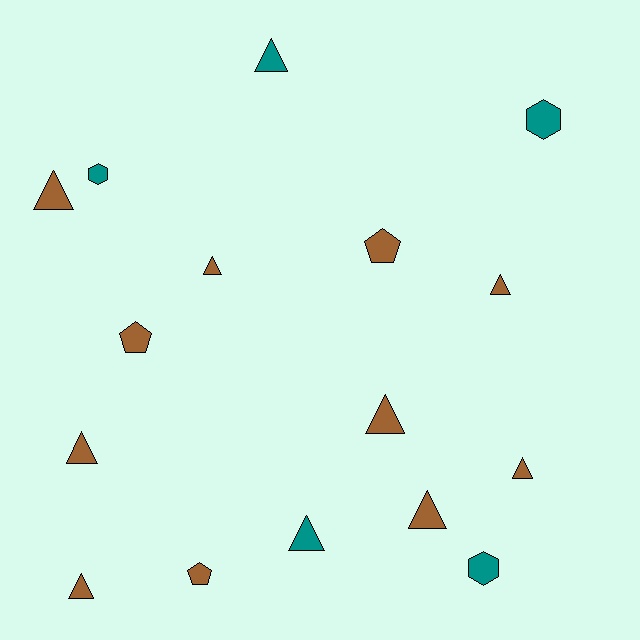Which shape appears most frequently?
Triangle, with 10 objects.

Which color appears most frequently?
Brown, with 11 objects.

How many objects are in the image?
There are 16 objects.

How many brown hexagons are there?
There are no brown hexagons.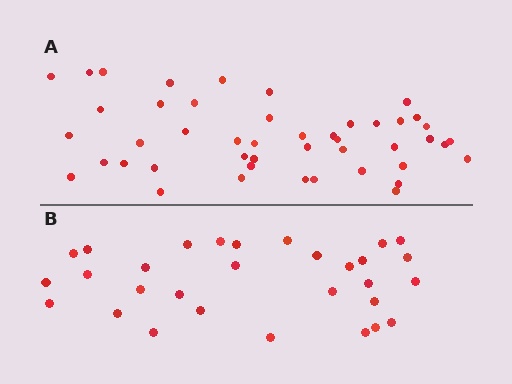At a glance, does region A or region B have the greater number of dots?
Region A (the top region) has more dots.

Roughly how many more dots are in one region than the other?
Region A has approximately 15 more dots than region B.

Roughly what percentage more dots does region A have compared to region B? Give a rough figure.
About 55% more.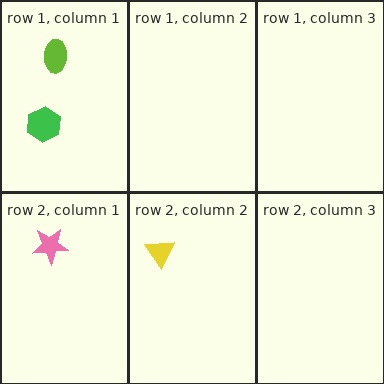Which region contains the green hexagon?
The row 1, column 1 region.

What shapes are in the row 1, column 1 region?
The green hexagon, the lime ellipse.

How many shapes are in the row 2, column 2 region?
1.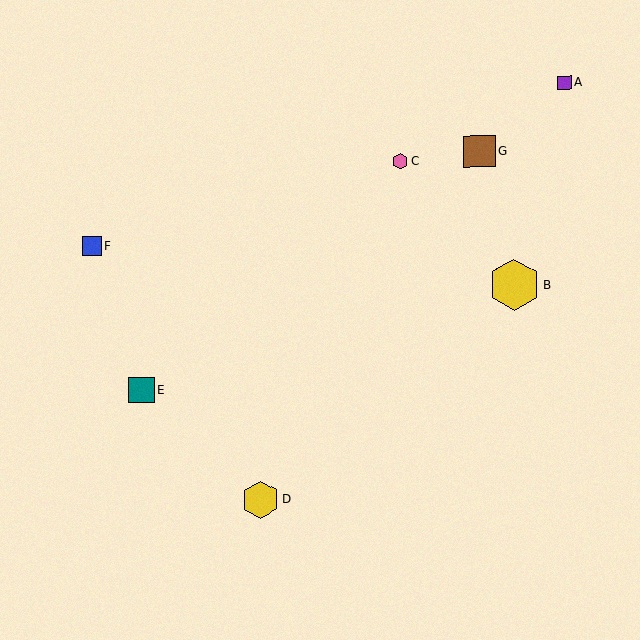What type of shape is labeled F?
Shape F is a blue square.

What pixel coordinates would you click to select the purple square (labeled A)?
Click at (564, 83) to select the purple square A.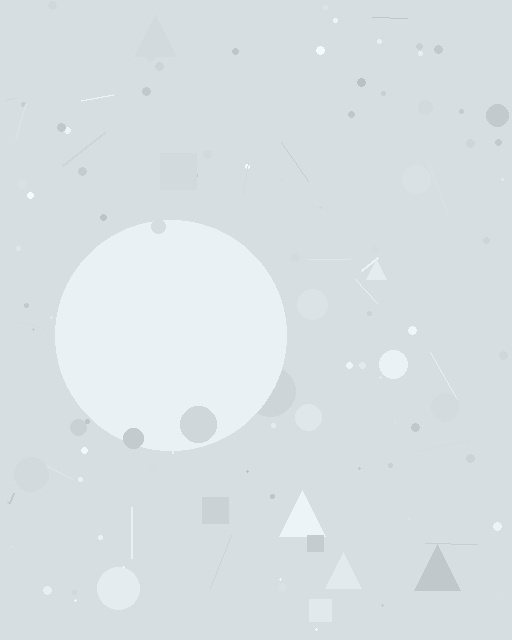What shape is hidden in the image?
A circle is hidden in the image.